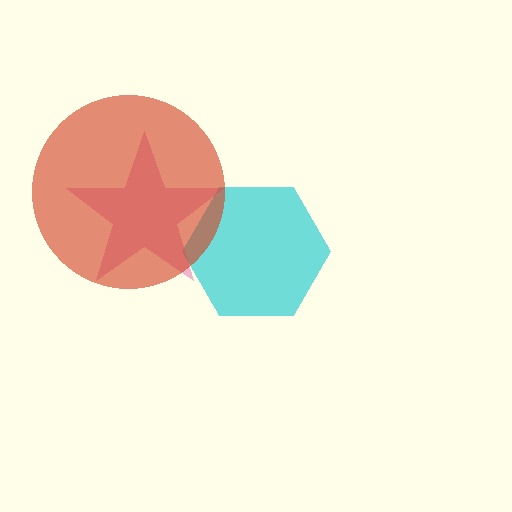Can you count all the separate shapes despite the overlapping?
Yes, there are 3 separate shapes.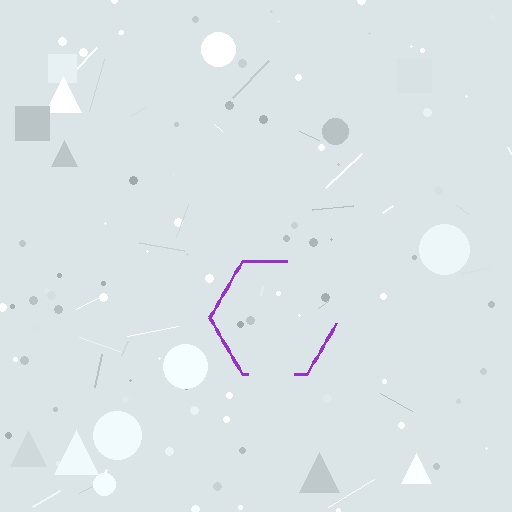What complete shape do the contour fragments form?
The contour fragments form a hexagon.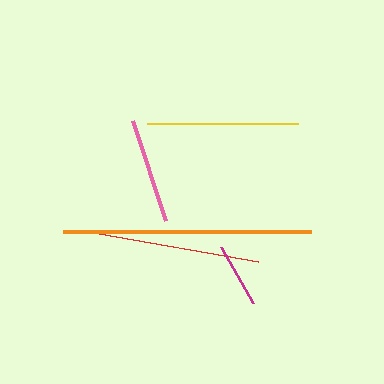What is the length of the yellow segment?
The yellow segment is approximately 151 pixels long.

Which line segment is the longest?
The orange line is the longest at approximately 248 pixels.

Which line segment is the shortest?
The magenta line is the shortest at approximately 65 pixels.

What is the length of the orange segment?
The orange segment is approximately 248 pixels long.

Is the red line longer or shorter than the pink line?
The red line is longer than the pink line.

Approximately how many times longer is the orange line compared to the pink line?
The orange line is approximately 2.3 times the length of the pink line.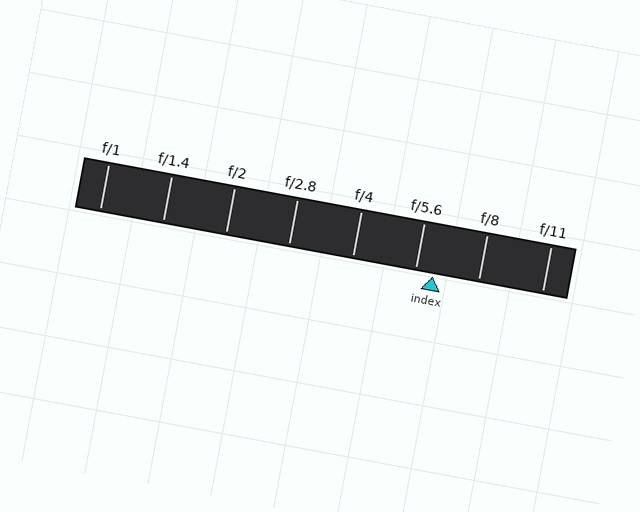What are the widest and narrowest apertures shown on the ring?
The widest aperture shown is f/1 and the narrowest is f/11.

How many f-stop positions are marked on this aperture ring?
There are 8 f-stop positions marked.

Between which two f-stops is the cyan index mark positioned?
The index mark is between f/5.6 and f/8.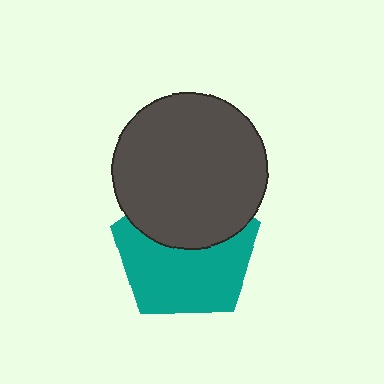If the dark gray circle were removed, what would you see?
You would see the complete teal pentagon.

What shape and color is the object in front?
The object in front is a dark gray circle.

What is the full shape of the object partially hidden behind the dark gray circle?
The partially hidden object is a teal pentagon.